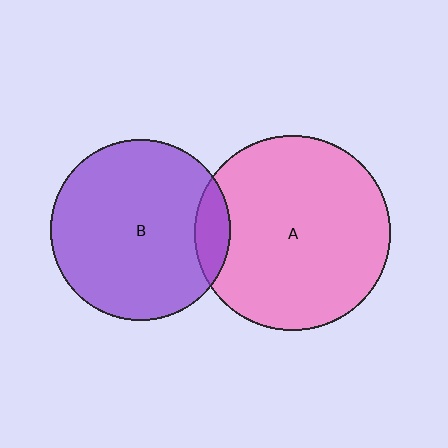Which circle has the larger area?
Circle A (pink).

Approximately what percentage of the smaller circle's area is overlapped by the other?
Approximately 10%.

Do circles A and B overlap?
Yes.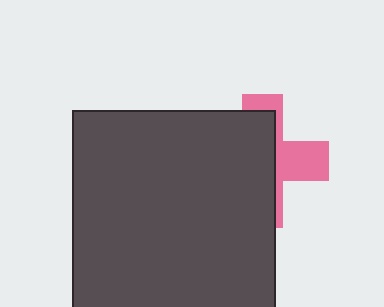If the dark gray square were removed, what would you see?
You would see the complete pink cross.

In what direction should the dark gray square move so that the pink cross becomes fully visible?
The dark gray square should move left. That is the shortest direction to clear the overlap and leave the pink cross fully visible.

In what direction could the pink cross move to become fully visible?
The pink cross could move right. That would shift it out from behind the dark gray square entirely.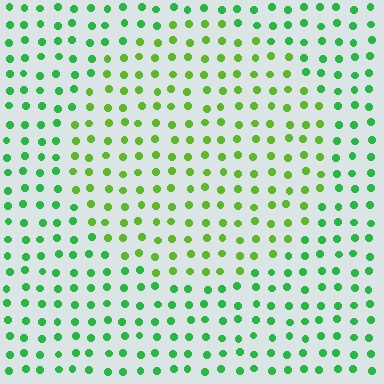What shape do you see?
I see a circle.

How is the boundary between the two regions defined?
The boundary is defined purely by a slight shift in hue (about 34 degrees). Spacing, size, and orientation are identical on both sides.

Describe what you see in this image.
The image is filled with small green elements in a uniform arrangement. A circle-shaped region is visible where the elements are tinted to a slightly different hue, forming a subtle color boundary.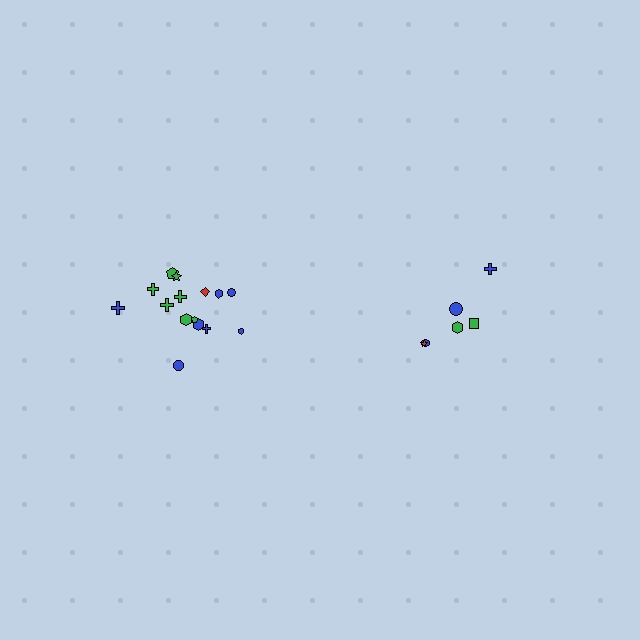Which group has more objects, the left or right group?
The left group.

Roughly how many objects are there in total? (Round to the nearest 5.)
Roughly 20 objects in total.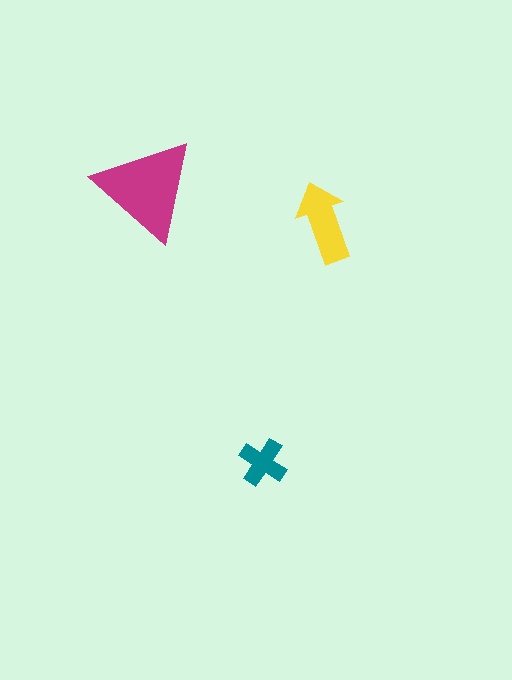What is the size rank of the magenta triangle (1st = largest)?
1st.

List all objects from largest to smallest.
The magenta triangle, the yellow arrow, the teal cross.